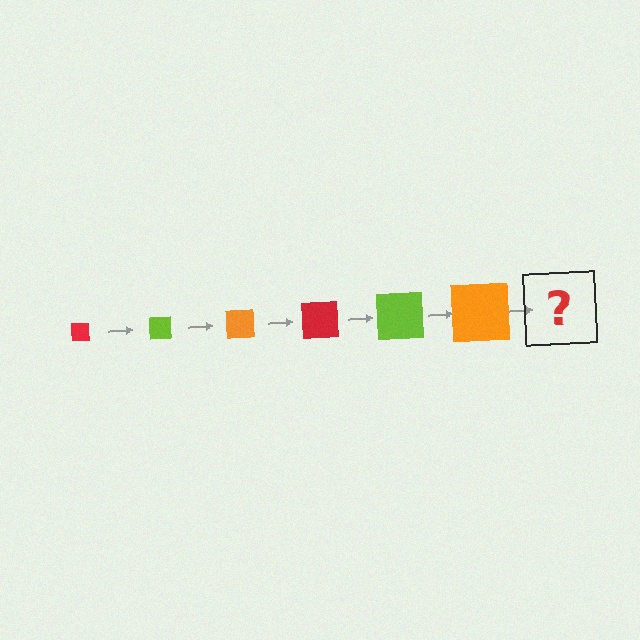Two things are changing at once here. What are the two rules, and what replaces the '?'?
The two rules are that the square grows larger each step and the color cycles through red, lime, and orange. The '?' should be a red square, larger than the previous one.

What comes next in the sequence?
The next element should be a red square, larger than the previous one.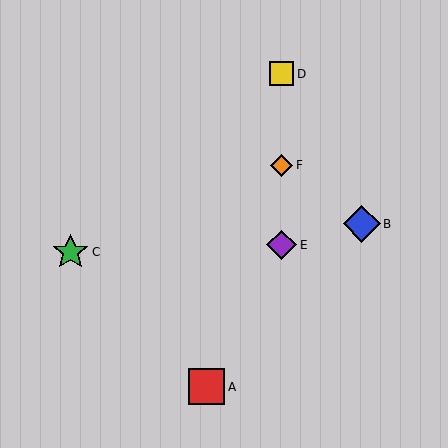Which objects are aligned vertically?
Objects D, E, F are aligned vertically.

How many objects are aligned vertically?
3 objects (D, E, F) are aligned vertically.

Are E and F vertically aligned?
Yes, both are at x≈282.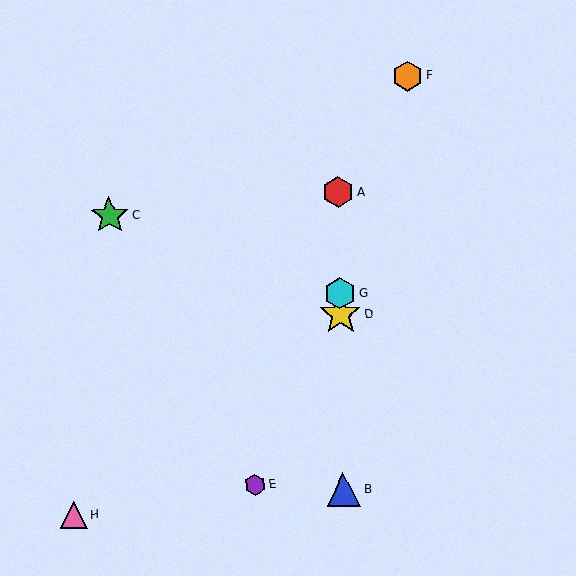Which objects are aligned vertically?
Objects A, B, D, G are aligned vertically.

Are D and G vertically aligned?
Yes, both are at x≈340.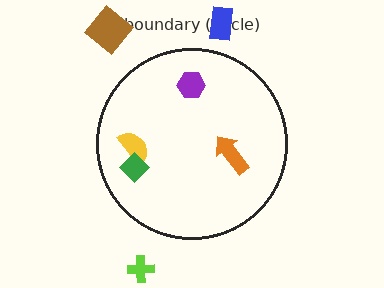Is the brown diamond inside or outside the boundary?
Outside.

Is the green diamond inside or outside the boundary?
Inside.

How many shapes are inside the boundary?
4 inside, 3 outside.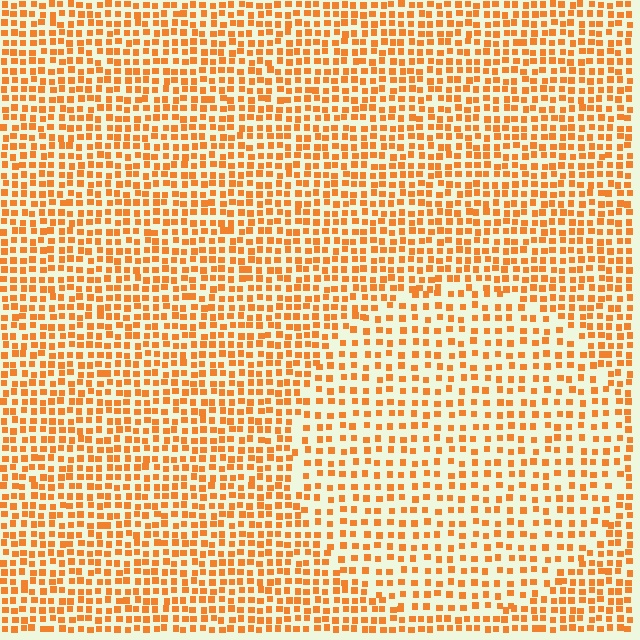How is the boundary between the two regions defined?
The boundary is defined by a change in element density (approximately 1.6x ratio). All elements are the same color, size, and shape.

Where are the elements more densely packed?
The elements are more densely packed outside the circle boundary.